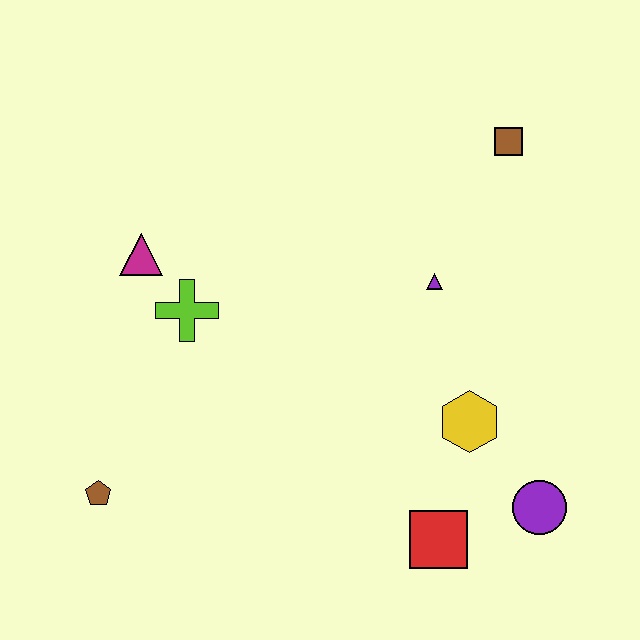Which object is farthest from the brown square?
The brown pentagon is farthest from the brown square.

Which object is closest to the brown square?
The purple triangle is closest to the brown square.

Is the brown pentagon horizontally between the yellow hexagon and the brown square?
No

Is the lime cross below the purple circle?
No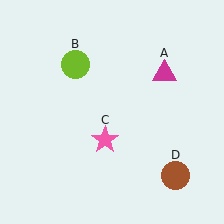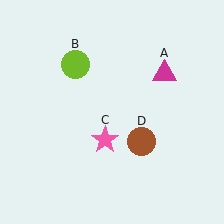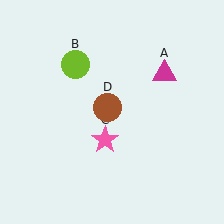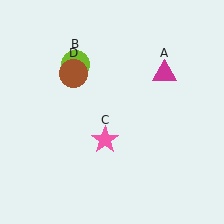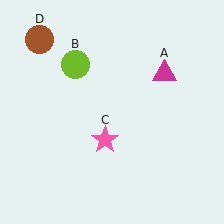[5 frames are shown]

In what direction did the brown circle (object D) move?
The brown circle (object D) moved up and to the left.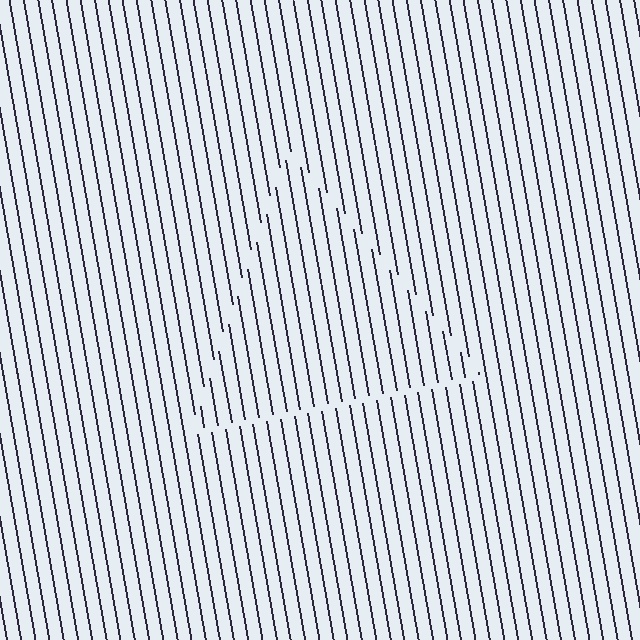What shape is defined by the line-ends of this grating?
An illusory triangle. The interior of the shape contains the same grating, shifted by half a period — the contour is defined by the phase discontinuity where line-ends from the inner and outer gratings abut.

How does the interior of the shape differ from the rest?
The interior of the shape contains the same grating, shifted by half a period — the contour is defined by the phase discontinuity where line-ends from the inner and outer gratings abut.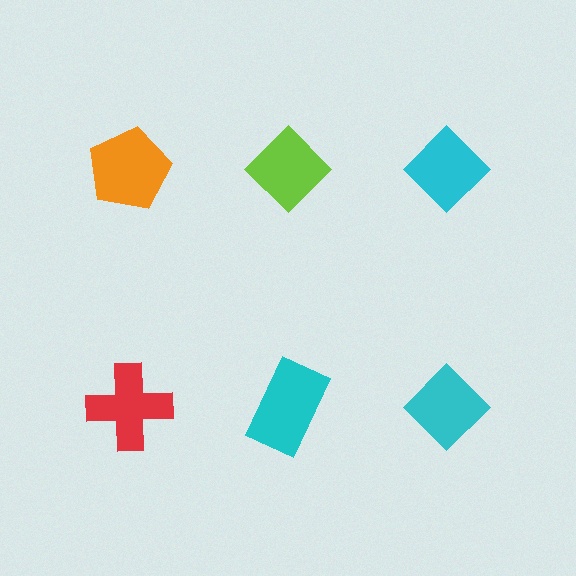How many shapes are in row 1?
3 shapes.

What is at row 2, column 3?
A cyan diamond.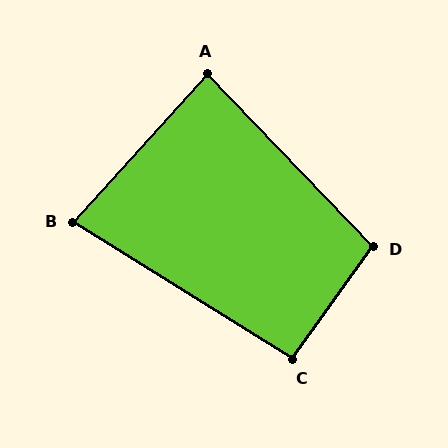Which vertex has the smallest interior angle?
B, at approximately 80 degrees.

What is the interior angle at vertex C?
Approximately 94 degrees (approximately right).